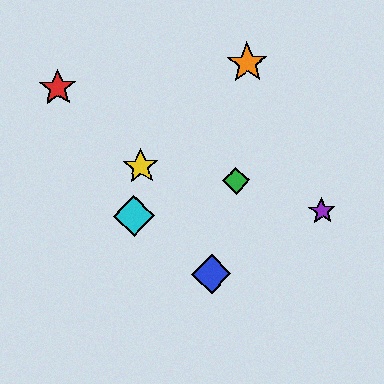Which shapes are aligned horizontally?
The purple star, the cyan diamond are aligned horizontally.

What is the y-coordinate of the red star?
The red star is at y≈88.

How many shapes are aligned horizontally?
2 shapes (the purple star, the cyan diamond) are aligned horizontally.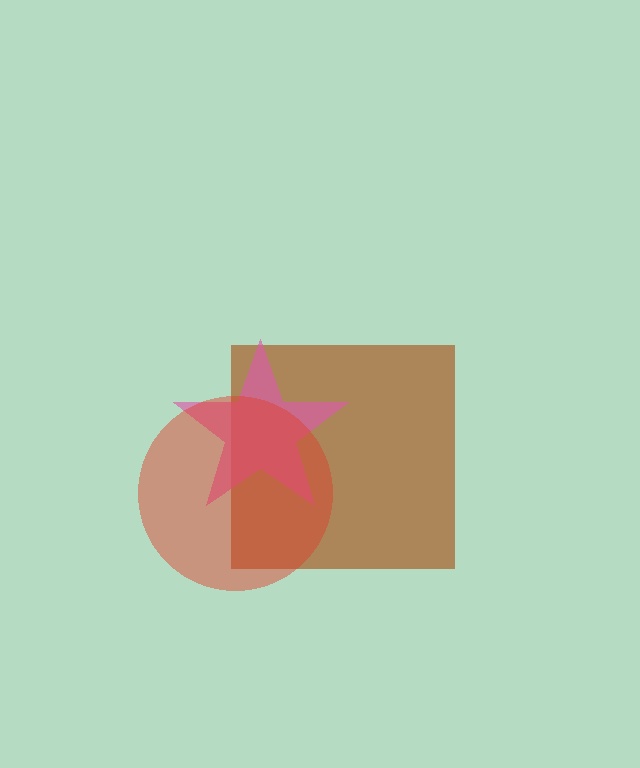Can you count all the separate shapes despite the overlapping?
Yes, there are 3 separate shapes.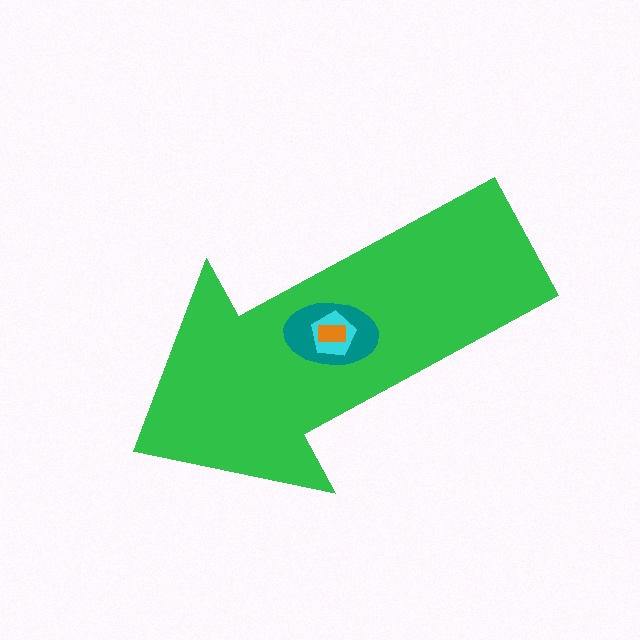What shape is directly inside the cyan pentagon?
The orange rectangle.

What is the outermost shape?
The green arrow.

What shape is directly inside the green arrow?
The teal ellipse.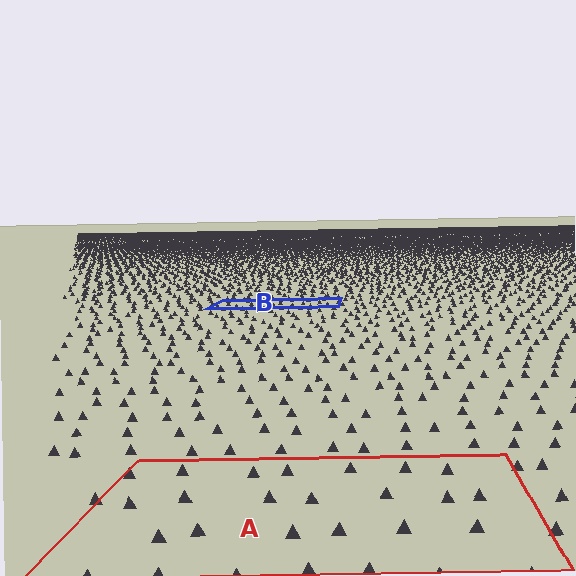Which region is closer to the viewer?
Region A is closer. The texture elements there are larger and more spread out.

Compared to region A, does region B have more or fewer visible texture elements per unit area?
Region B has more texture elements per unit area — they are packed more densely because it is farther away.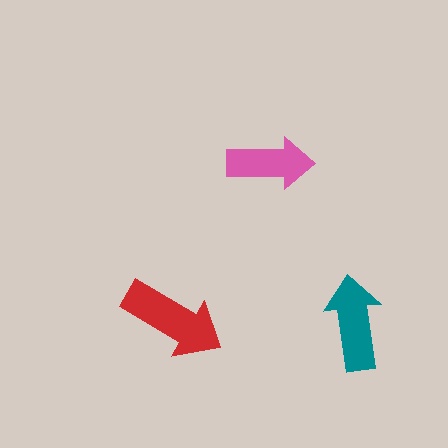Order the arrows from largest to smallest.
the red one, the teal one, the pink one.